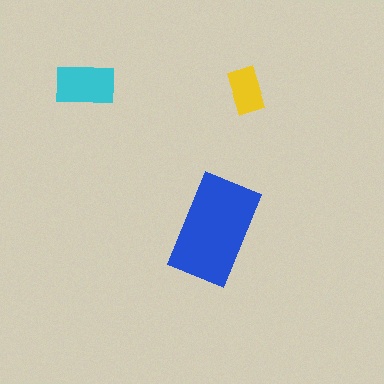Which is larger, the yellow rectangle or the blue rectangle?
The blue one.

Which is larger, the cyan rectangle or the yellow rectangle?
The cyan one.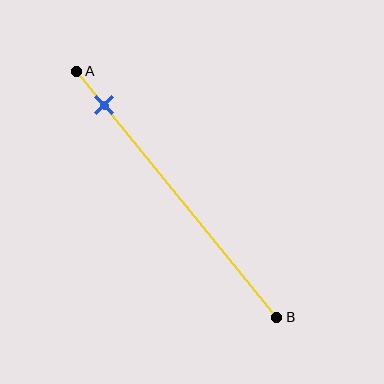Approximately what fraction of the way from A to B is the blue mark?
The blue mark is approximately 15% of the way from A to B.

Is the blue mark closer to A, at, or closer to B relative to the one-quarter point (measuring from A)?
The blue mark is closer to point A than the one-quarter point of segment AB.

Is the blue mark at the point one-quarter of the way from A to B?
No, the mark is at about 15% from A, not at the 25% one-quarter point.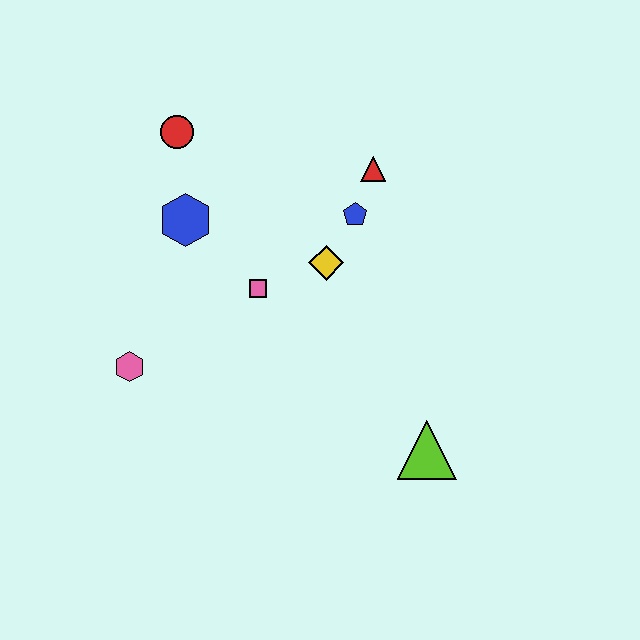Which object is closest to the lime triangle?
The yellow diamond is closest to the lime triangle.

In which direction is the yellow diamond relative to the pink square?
The yellow diamond is to the right of the pink square.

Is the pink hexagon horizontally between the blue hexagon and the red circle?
No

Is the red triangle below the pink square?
No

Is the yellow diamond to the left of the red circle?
No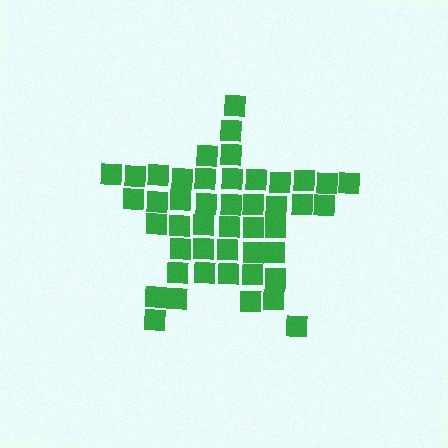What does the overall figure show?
The overall figure shows a star.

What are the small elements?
The small elements are squares.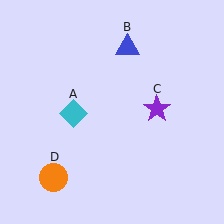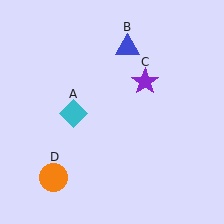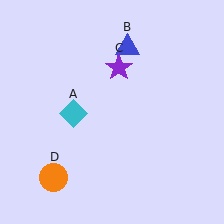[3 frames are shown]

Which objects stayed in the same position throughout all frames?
Cyan diamond (object A) and blue triangle (object B) and orange circle (object D) remained stationary.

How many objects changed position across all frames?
1 object changed position: purple star (object C).